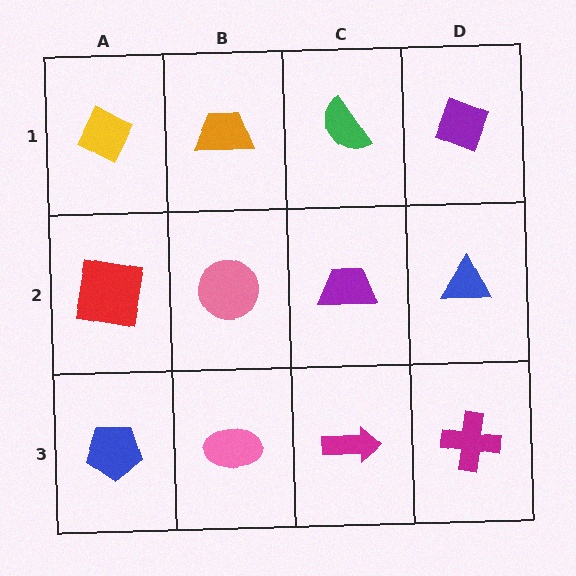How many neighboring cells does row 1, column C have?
3.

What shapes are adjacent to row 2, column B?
An orange trapezoid (row 1, column B), a pink ellipse (row 3, column B), a red square (row 2, column A), a purple trapezoid (row 2, column C).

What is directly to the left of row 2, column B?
A red square.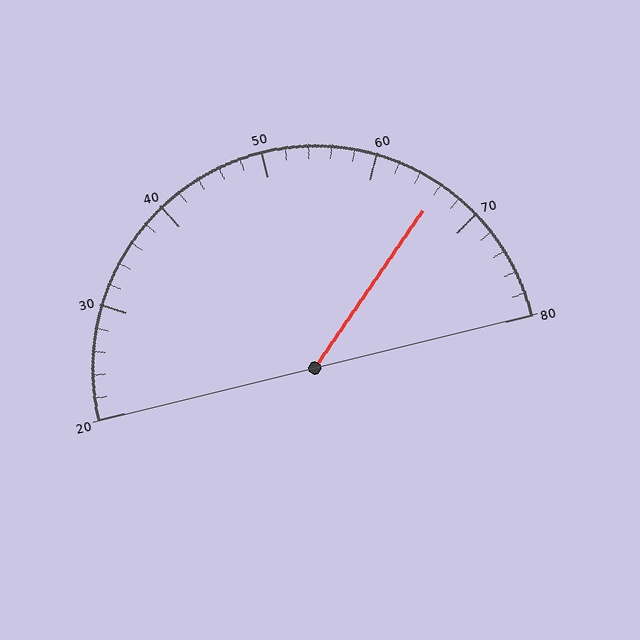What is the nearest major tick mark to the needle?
The nearest major tick mark is 70.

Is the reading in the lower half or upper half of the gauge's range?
The reading is in the upper half of the range (20 to 80).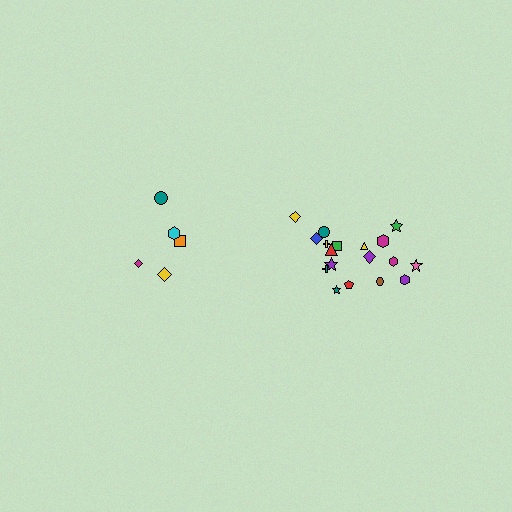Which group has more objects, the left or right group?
The right group.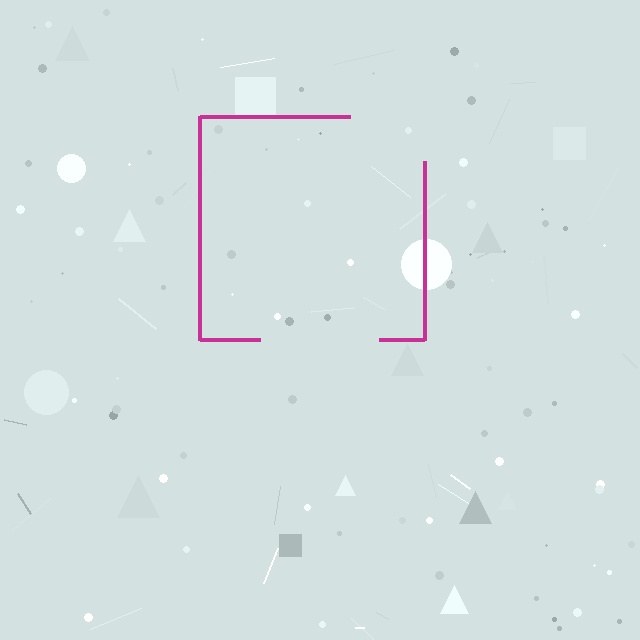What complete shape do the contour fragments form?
The contour fragments form a square.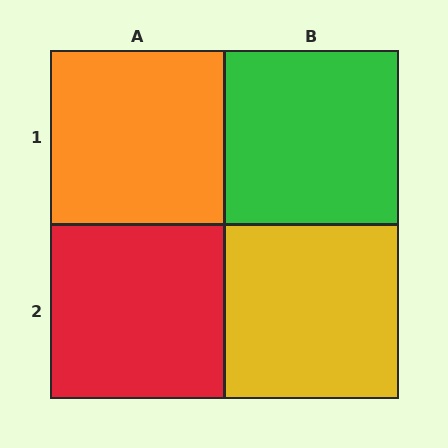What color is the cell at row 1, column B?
Green.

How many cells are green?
1 cell is green.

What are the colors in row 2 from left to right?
Red, yellow.